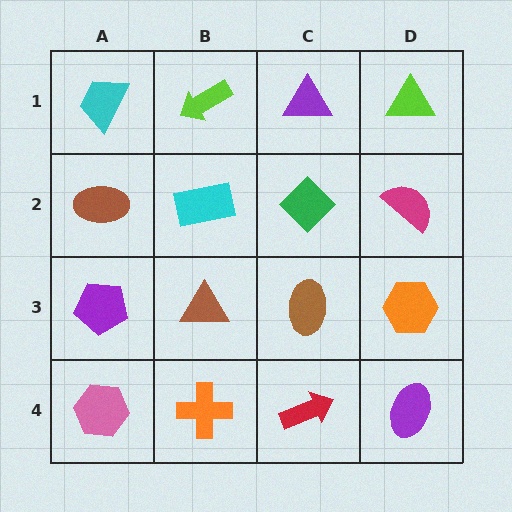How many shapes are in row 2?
4 shapes.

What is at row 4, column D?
A purple ellipse.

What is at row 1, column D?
A lime triangle.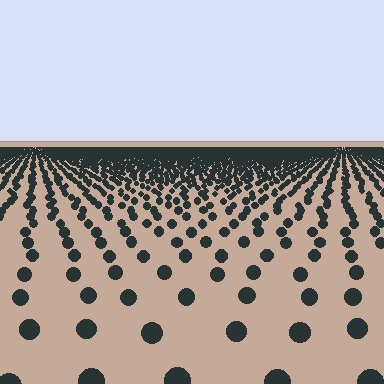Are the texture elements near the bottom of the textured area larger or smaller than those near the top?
Larger. Near the bottom, elements are closer to the viewer and appear at a bigger on-screen size.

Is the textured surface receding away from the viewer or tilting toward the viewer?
The surface is receding away from the viewer. Texture elements get smaller and denser toward the top.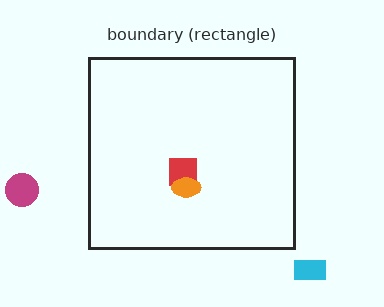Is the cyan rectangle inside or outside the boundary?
Outside.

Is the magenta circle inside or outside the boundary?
Outside.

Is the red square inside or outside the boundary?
Inside.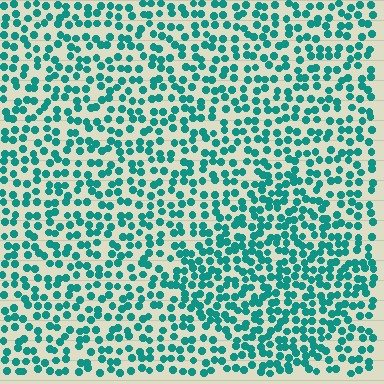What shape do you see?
I see a diamond.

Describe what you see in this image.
The image contains small teal elements arranged at two different densities. A diamond-shaped region is visible where the elements are more densely packed than the surrounding area.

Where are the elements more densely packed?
The elements are more densely packed inside the diamond boundary.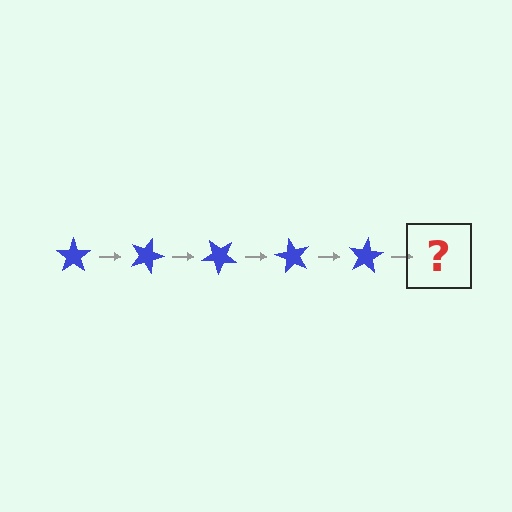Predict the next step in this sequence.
The next step is a blue star rotated 100 degrees.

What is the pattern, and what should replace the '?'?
The pattern is that the star rotates 20 degrees each step. The '?' should be a blue star rotated 100 degrees.